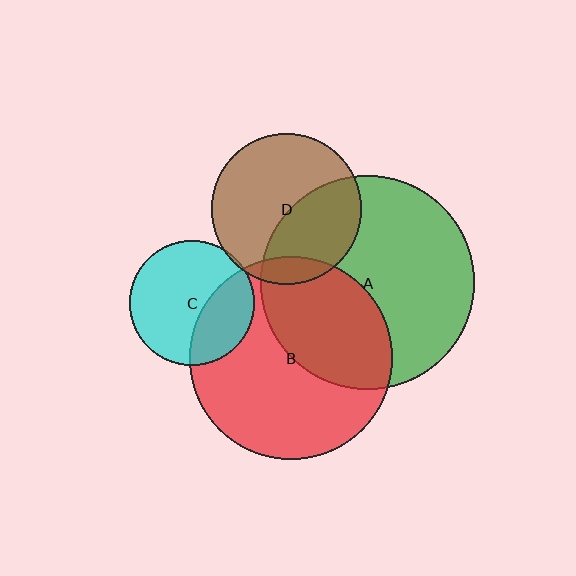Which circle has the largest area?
Circle A (green).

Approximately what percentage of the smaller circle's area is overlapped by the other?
Approximately 40%.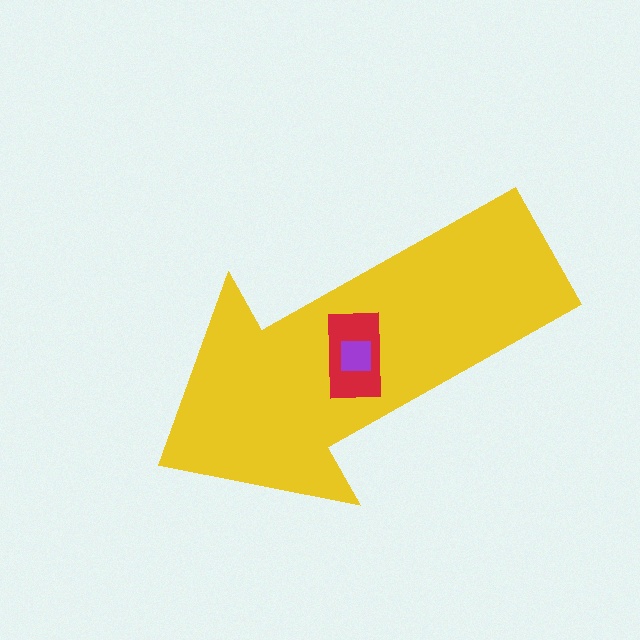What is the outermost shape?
The yellow arrow.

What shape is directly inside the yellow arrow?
The red rectangle.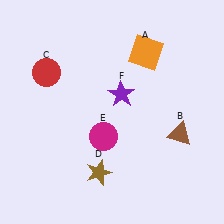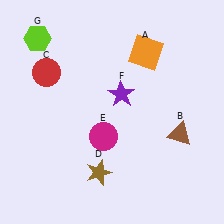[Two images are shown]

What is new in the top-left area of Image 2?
A lime hexagon (G) was added in the top-left area of Image 2.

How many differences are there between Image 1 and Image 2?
There is 1 difference between the two images.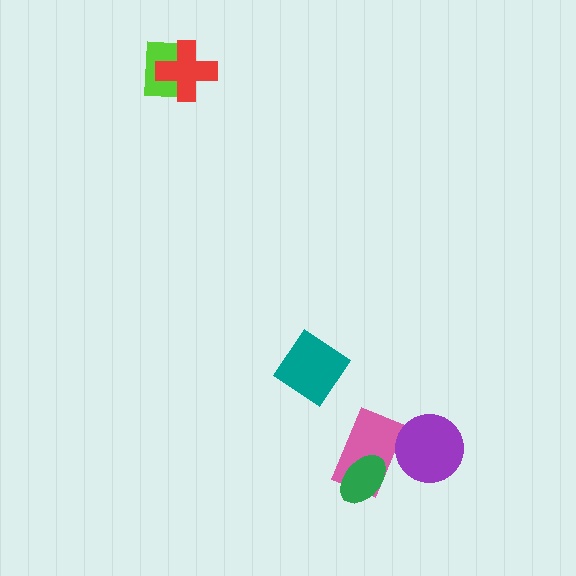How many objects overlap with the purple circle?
1 object overlaps with the purple circle.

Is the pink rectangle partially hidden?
Yes, it is partially covered by another shape.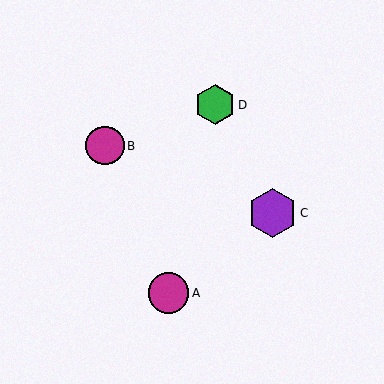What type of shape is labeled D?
Shape D is a green hexagon.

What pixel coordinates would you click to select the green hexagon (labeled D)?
Click at (215, 105) to select the green hexagon D.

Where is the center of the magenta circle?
The center of the magenta circle is at (105, 146).